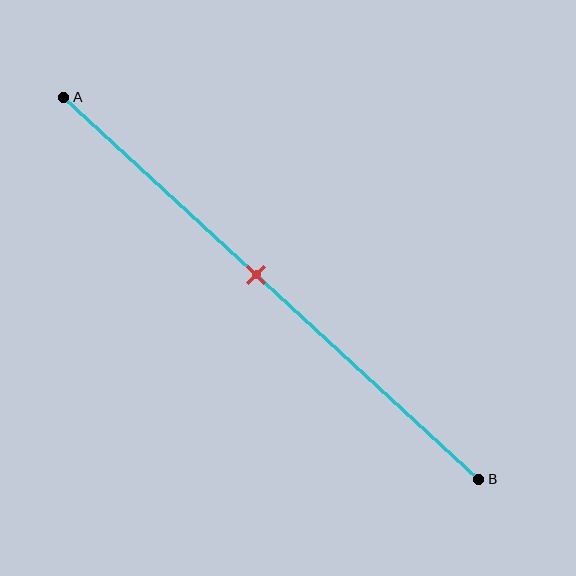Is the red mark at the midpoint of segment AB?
No, the mark is at about 45% from A, not at the 50% midpoint.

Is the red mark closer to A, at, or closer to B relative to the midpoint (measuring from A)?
The red mark is closer to point A than the midpoint of segment AB.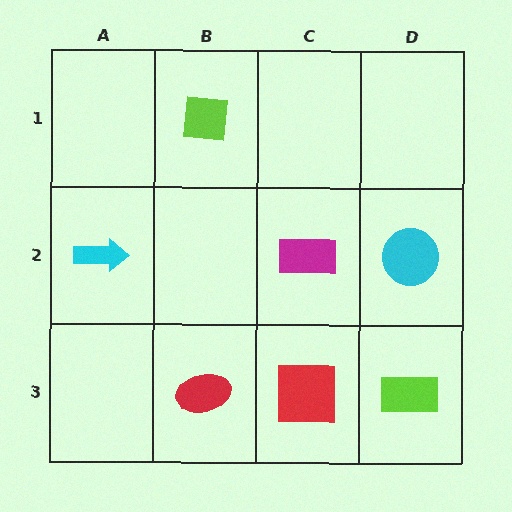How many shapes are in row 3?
3 shapes.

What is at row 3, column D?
A lime rectangle.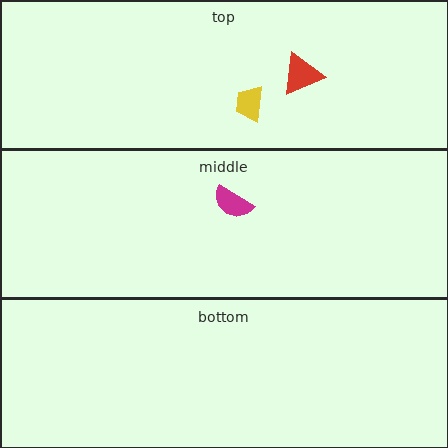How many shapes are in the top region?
2.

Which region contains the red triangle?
The top region.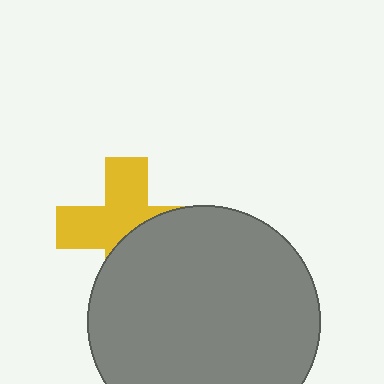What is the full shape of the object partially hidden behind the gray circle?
The partially hidden object is a yellow cross.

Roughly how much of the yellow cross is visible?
About half of it is visible (roughly 55%).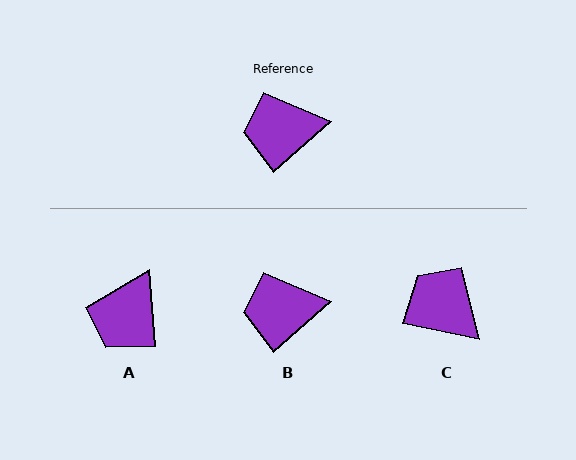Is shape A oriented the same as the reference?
No, it is off by about 53 degrees.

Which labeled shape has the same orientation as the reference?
B.